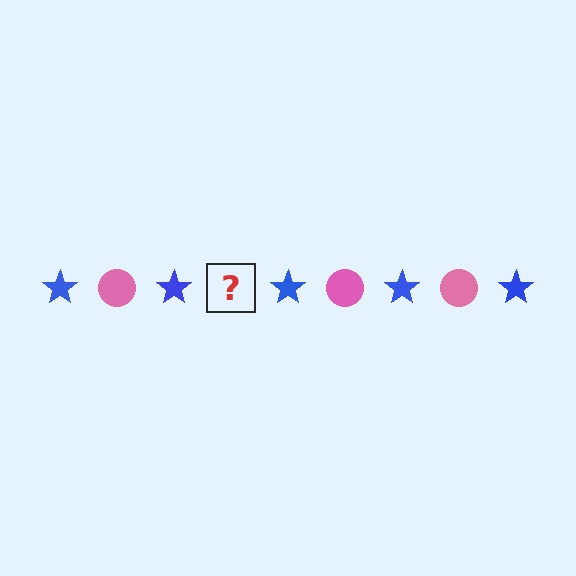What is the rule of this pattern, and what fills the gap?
The rule is that the pattern alternates between blue star and pink circle. The gap should be filled with a pink circle.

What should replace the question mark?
The question mark should be replaced with a pink circle.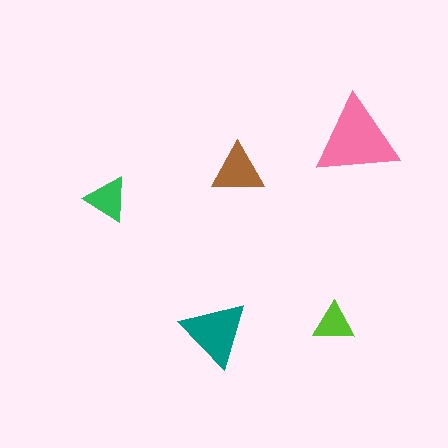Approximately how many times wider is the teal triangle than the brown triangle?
About 1.5 times wider.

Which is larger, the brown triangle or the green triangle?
The brown one.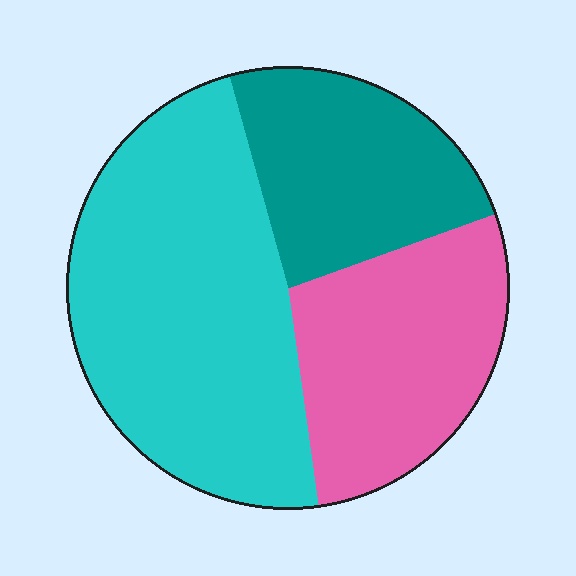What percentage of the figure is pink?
Pink takes up about one quarter (1/4) of the figure.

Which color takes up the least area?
Teal, at roughly 25%.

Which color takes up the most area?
Cyan, at roughly 50%.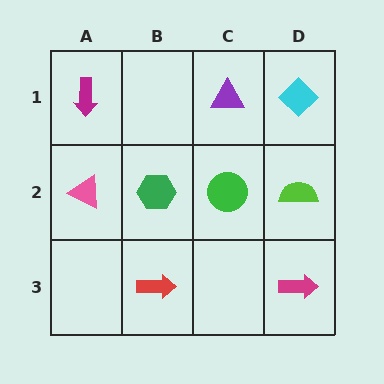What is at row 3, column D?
A magenta arrow.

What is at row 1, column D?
A cyan diamond.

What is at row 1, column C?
A purple triangle.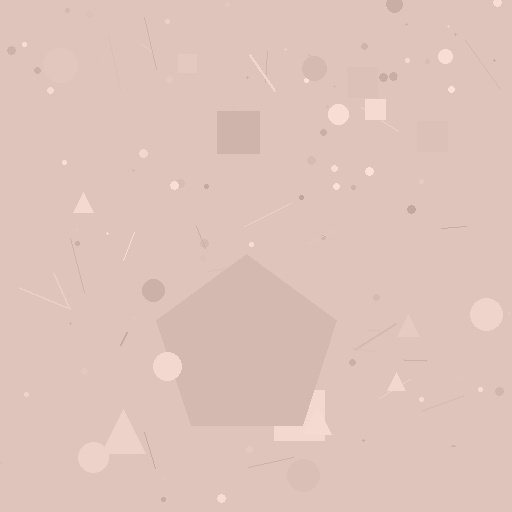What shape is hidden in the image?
A pentagon is hidden in the image.